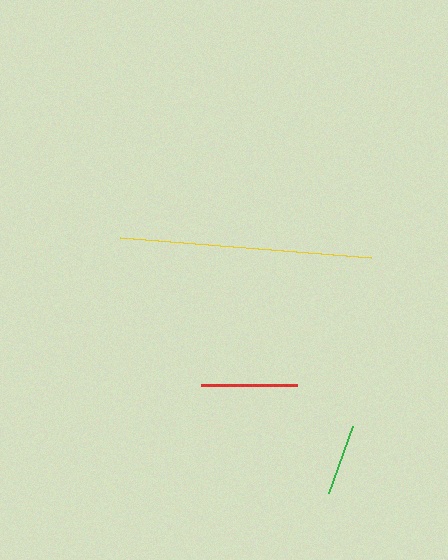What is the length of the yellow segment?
The yellow segment is approximately 251 pixels long.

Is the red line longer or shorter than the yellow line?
The yellow line is longer than the red line.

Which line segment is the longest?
The yellow line is the longest at approximately 251 pixels.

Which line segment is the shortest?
The green line is the shortest at approximately 71 pixels.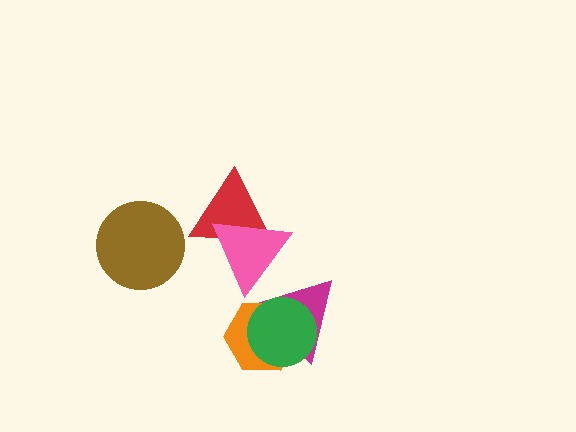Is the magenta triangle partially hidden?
Yes, it is partially covered by another shape.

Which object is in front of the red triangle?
The pink triangle is in front of the red triangle.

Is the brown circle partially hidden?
No, no other shape covers it.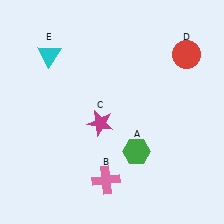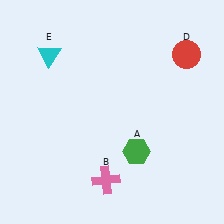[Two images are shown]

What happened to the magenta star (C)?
The magenta star (C) was removed in Image 2. It was in the bottom-left area of Image 1.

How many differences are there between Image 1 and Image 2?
There is 1 difference between the two images.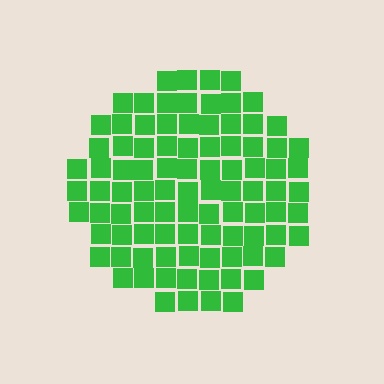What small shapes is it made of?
It is made of small squares.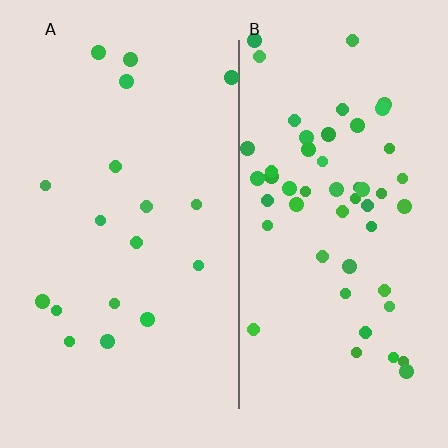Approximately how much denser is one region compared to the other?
Approximately 3.0× — region B over region A.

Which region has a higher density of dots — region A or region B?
B (the right).